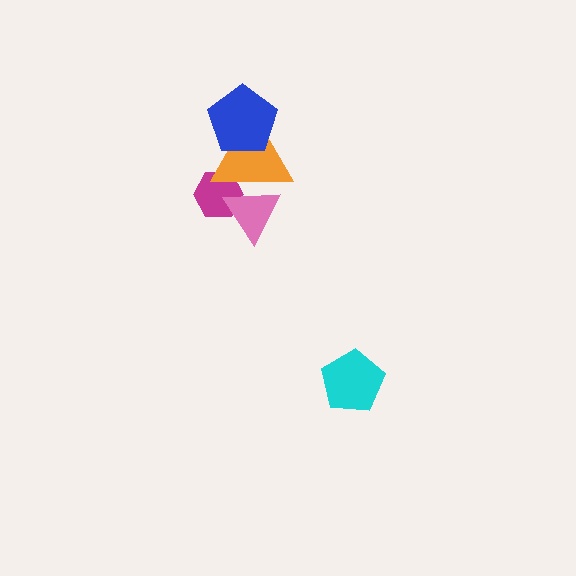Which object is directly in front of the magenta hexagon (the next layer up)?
The orange triangle is directly in front of the magenta hexagon.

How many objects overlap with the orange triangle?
3 objects overlap with the orange triangle.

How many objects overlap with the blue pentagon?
1 object overlaps with the blue pentagon.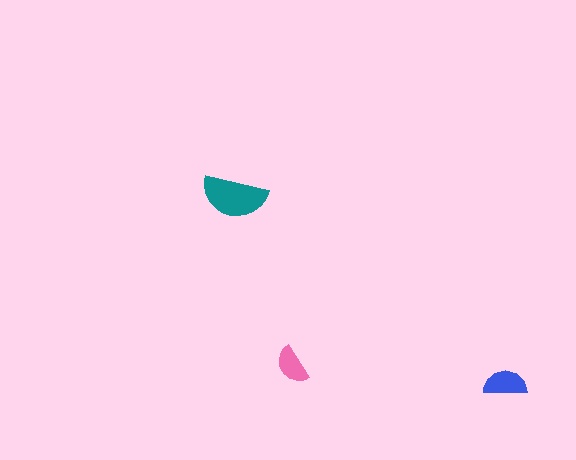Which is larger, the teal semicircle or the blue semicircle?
The teal one.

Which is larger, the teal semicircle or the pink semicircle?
The teal one.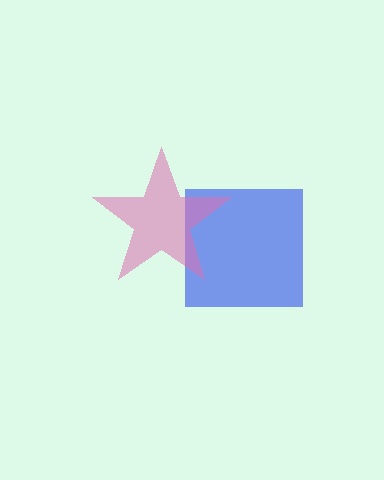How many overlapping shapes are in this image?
There are 2 overlapping shapes in the image.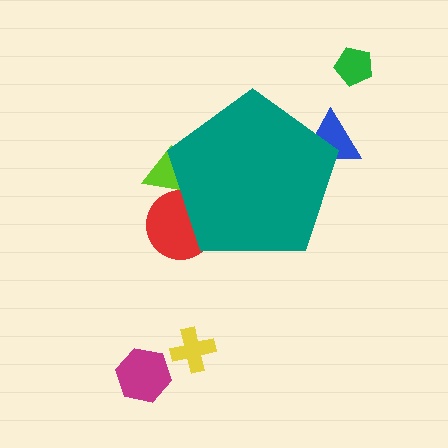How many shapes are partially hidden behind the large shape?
3 shapes are partially hidden.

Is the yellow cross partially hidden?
No, the yellow cross is fully visible.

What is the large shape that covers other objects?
A teal pentagon.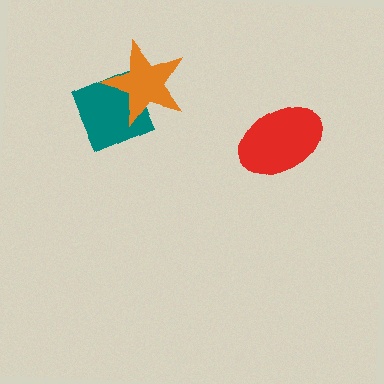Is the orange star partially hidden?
No, no other shape covers it.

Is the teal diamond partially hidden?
Yes, it is partially covered by another shape.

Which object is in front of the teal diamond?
The orange star is in front of the teal diamond.